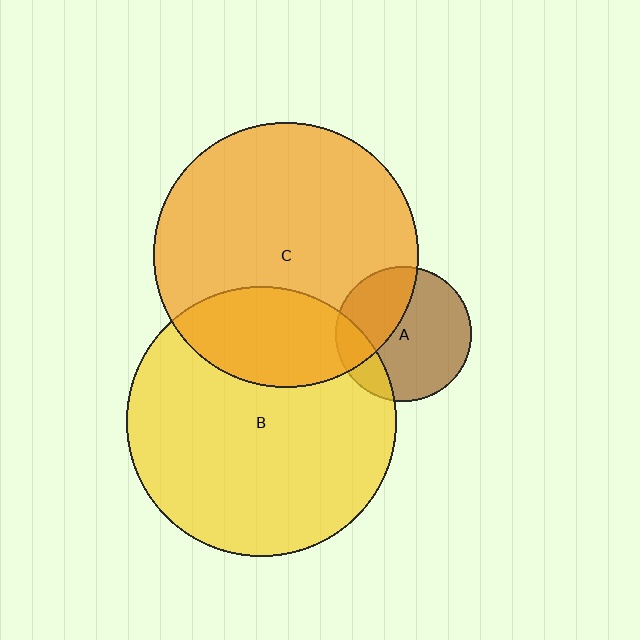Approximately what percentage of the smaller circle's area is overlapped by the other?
Approximately 25%.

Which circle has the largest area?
Circle B (yellow).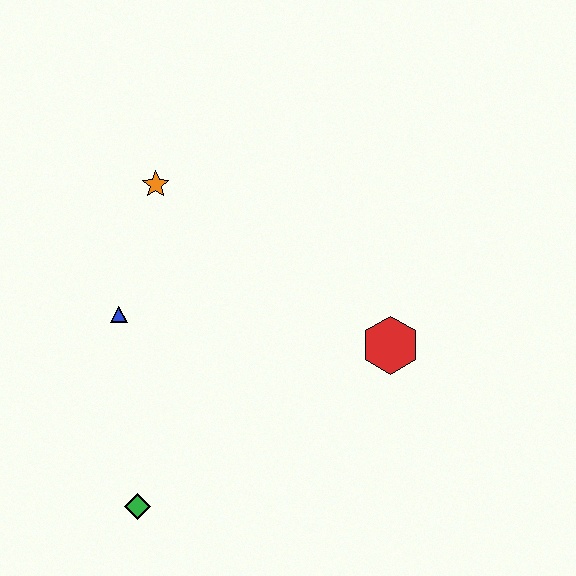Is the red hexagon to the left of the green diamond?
No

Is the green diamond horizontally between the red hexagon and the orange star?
No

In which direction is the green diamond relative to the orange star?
The green diamond is below the orange star.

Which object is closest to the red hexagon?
The blue triangle is closest to the red hexagon.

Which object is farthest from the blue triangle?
The red hexagon is farthest from the blue triangle.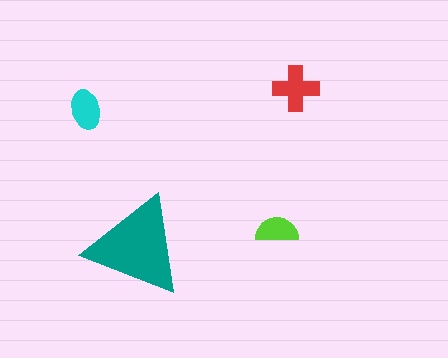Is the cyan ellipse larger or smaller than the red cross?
Smaller.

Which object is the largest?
The teal triangle.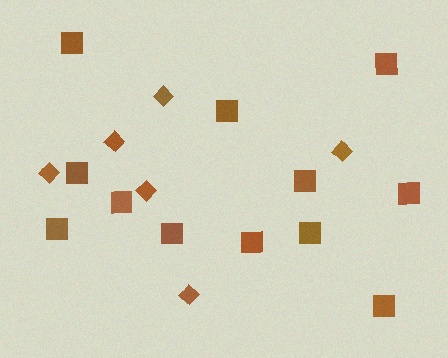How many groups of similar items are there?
There are 2 groups: one group of diamonds (6) and one group of squares (12).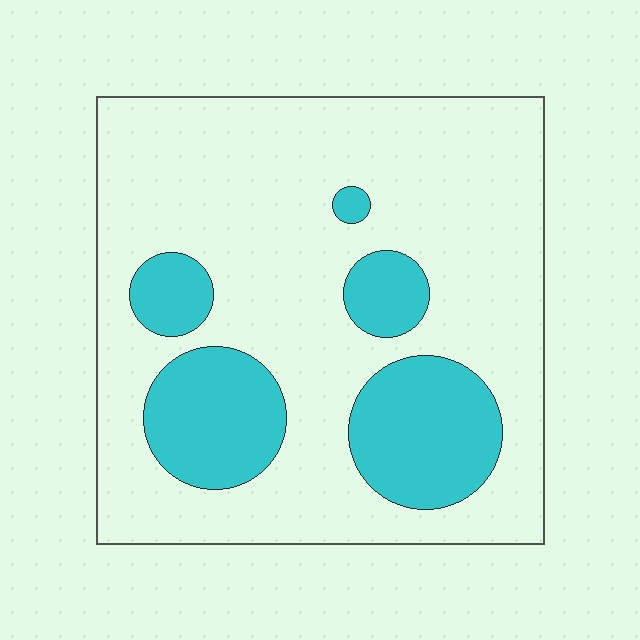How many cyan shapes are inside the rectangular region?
5.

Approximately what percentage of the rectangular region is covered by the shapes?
Approximately 25%.